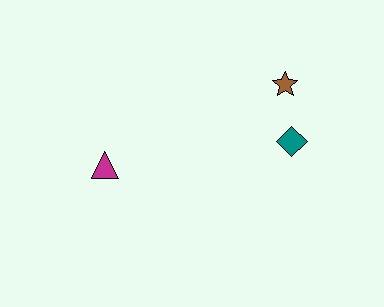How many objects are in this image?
There are 3 objects.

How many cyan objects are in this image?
There are no cyan objects.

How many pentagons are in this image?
There are no pentagons.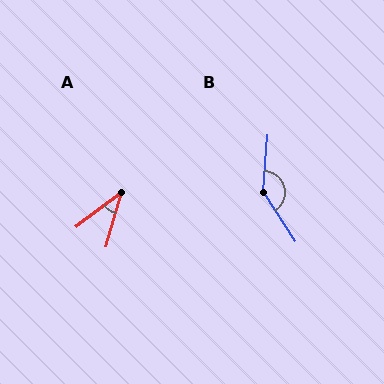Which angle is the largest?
B, at approximately 143 degrees.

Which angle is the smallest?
A, at approximately 37 degrees.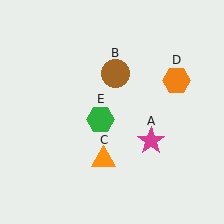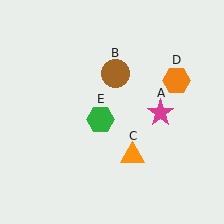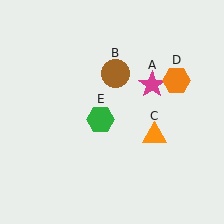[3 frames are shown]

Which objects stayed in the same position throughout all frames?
Brown circle (object B) and orange hexagon (object D) and green hexagon (object E) remained stationary.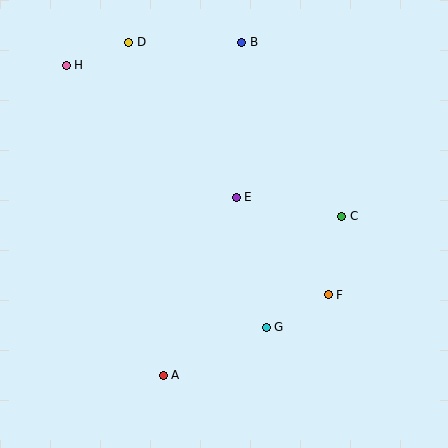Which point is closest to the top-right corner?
Point B is closest to the top-right corner.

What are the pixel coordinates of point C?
Point C is at (342, 216).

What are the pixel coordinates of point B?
Point B is at (242, 42).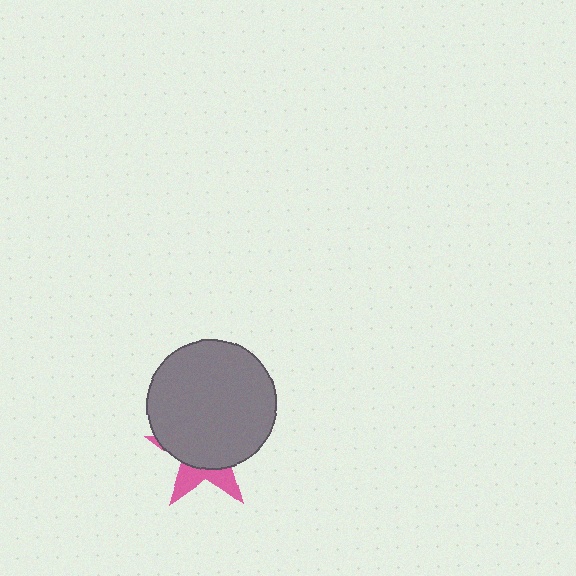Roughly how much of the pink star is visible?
A small part of it is visible (roughly 31%).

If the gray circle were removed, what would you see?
You would see the complete pink star.